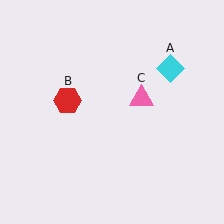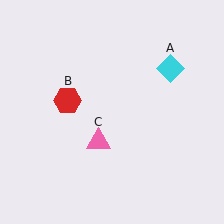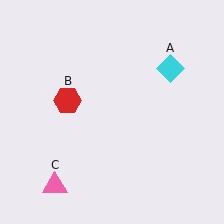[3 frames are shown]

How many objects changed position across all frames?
1 object changed position: pink triangle (object C).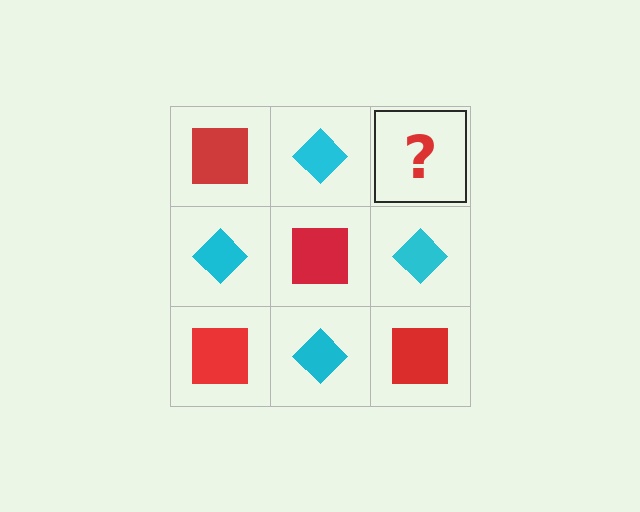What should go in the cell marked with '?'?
The missing cell should contain a red square.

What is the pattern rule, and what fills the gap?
The rule is that it alternates red square and cyan diamond in a checkerboard pattern. The gap should be filled with a red square.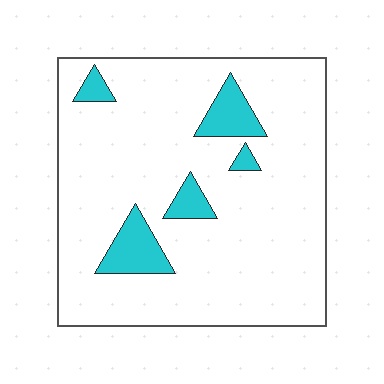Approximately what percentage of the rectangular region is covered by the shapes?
Approximately 10%.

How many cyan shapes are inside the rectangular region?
5.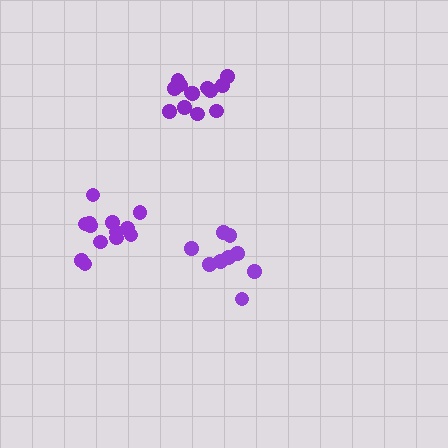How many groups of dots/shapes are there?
There are 3 groups.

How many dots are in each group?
Group 1: 13 dots, Group 2: 9 dots, Group 3: 13 dots (35 total).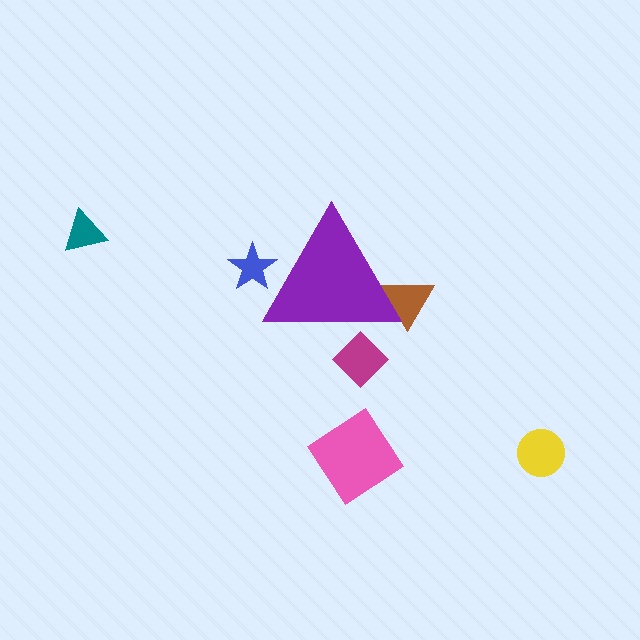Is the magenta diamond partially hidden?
Yes, the magenta diamond is partially hidden behind the purple triangle.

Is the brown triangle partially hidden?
Yes, the brown triangle is partially hidden behind the purple triangle.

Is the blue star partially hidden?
Yes, the blue star is partially hidden behind the purple triangle.